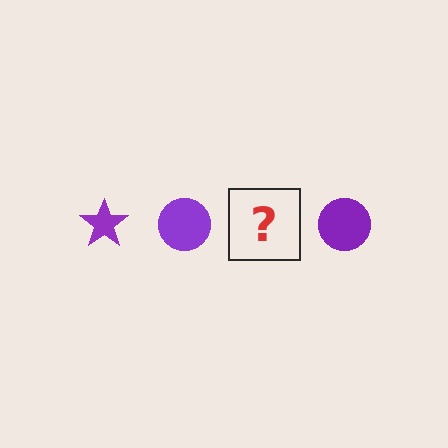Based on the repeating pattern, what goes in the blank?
The blank should be a purple star.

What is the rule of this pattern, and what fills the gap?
The rule is that the pattern cycles through star, circle shapes in purple. The gap should be filled with a purple star.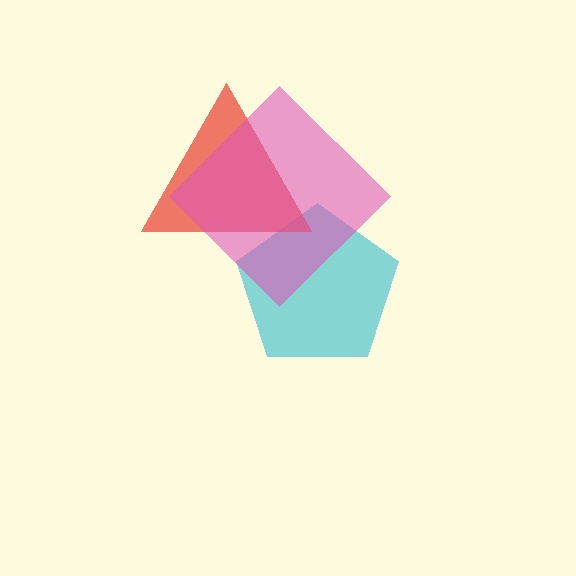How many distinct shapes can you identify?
There are 3 distinct shapes: a cyan pentagon, a red triangle, a pink diamond.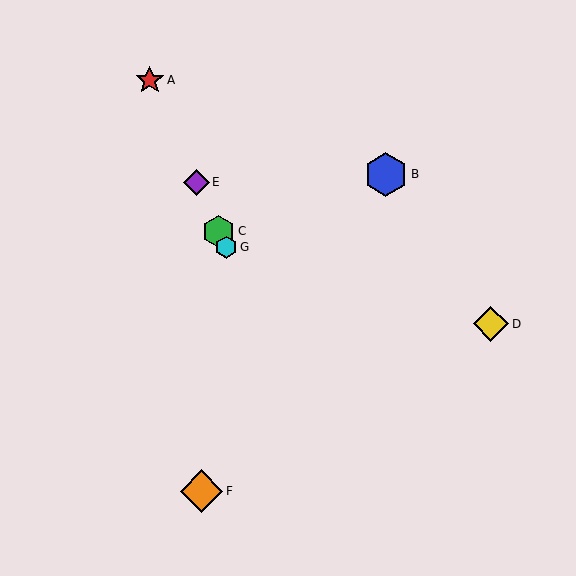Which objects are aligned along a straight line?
Objects A, C, E, G are aligned along a straight line.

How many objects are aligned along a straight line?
4 objects (A, C, E, G) are aligned along a straight line.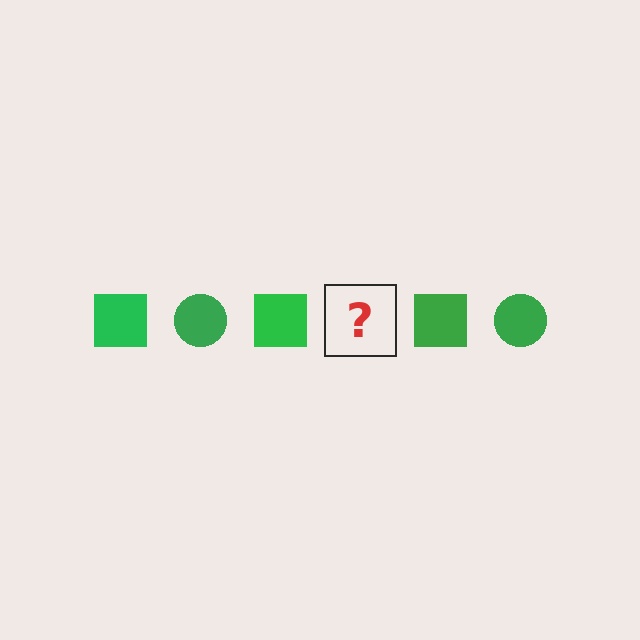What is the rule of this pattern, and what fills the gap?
The rule is that the pattern cycles through square, circle shapes in green. The gap should be filled with a green circle.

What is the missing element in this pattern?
The missing element is a green circle.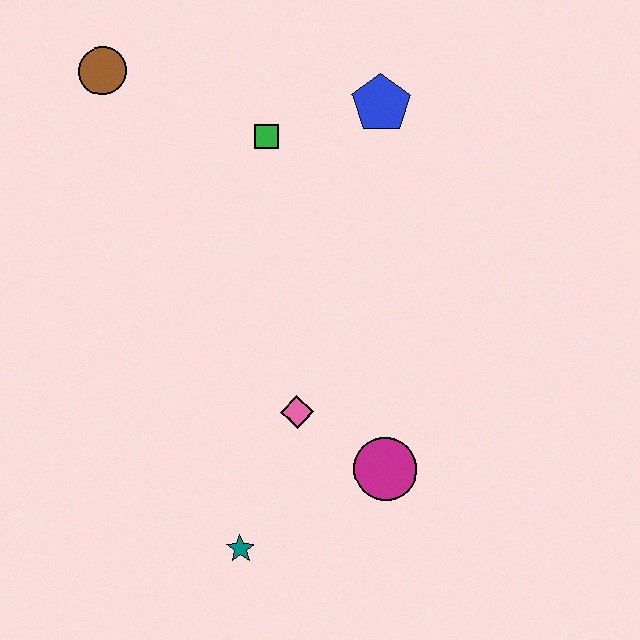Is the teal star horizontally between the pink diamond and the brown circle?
Yes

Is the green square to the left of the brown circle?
No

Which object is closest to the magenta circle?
The pink diamond is closest to the magenta circle.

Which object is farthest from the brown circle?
The teal star is farthest from the brown circle.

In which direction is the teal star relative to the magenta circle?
The teal star is to the left of the magenta circle.